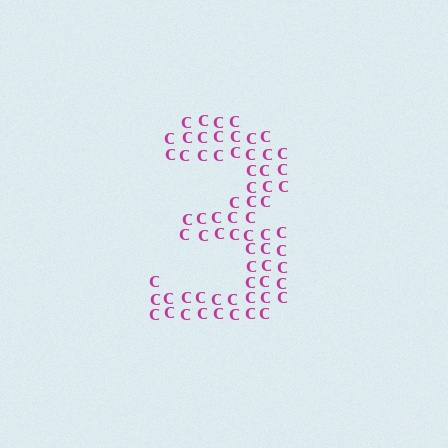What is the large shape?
The large shape is the digit 3.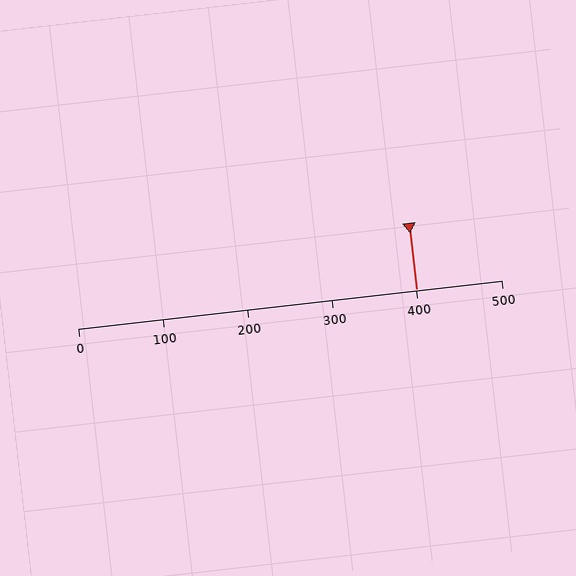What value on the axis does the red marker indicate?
The marker indicates approximately 400.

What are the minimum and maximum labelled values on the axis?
The axis runs from 0 to 500.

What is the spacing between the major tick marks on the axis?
The major ticks are spaced 100 apart.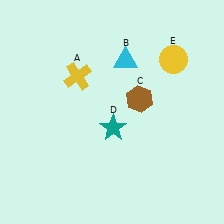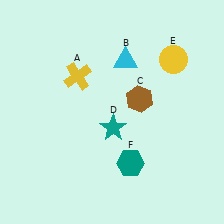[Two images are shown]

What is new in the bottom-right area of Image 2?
A teal hexagon (F) was added in the bottom-right area of Image 2.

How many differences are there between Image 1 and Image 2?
There is 1 difference between the two images.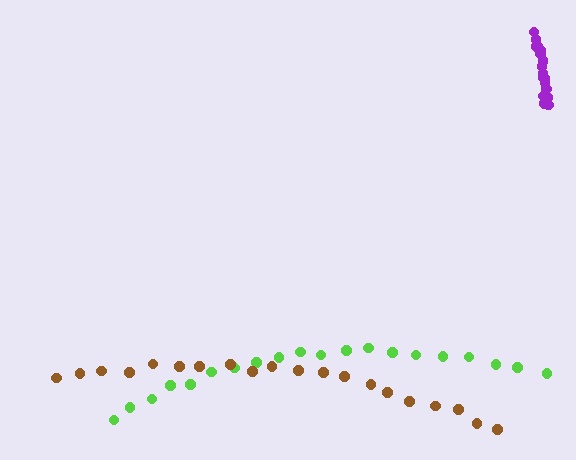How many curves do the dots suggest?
There are 3 distinct paths.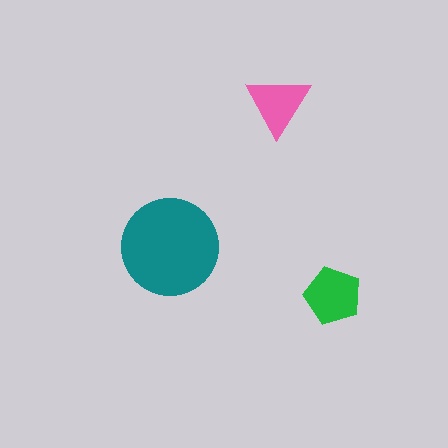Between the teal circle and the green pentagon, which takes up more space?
The teal circle.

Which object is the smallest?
The pink triangle.